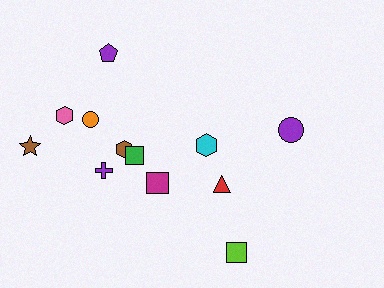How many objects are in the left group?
There are 8 objects.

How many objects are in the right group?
There are 4 objects.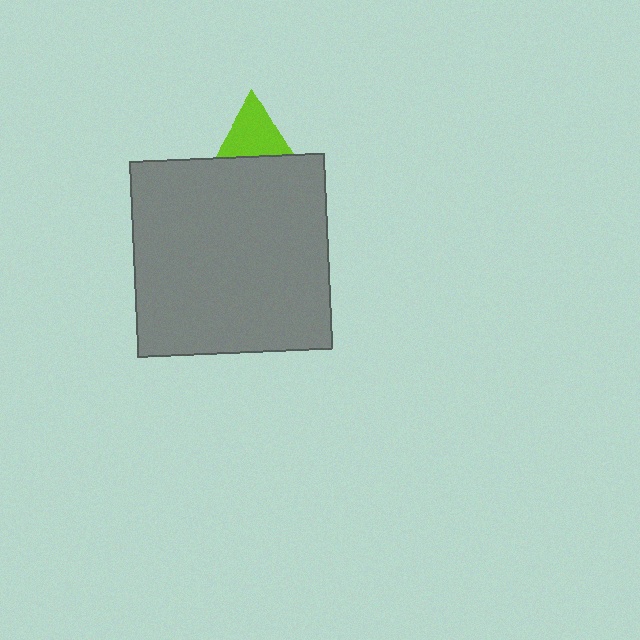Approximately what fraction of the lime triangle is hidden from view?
Roughly 64% of the lime triangle is hidden behind the gray square.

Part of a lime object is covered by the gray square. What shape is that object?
It is a triangle.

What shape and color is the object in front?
The object in front is a gray square.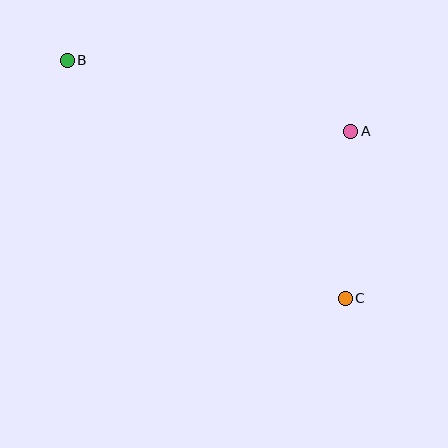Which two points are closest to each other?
Points A and C are closest to each other.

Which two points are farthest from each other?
Points B and C are farthest from each other.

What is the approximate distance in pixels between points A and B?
The distance between A and B is approximately 292 pixels.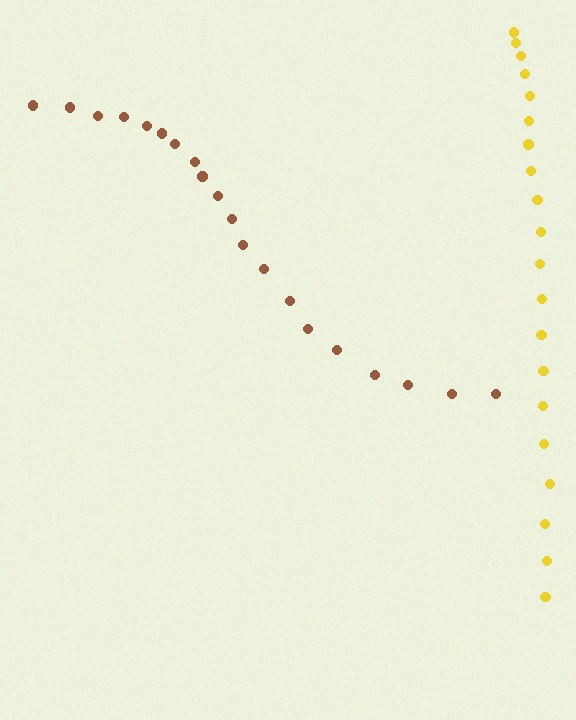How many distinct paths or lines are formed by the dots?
There are 2 distinct paths.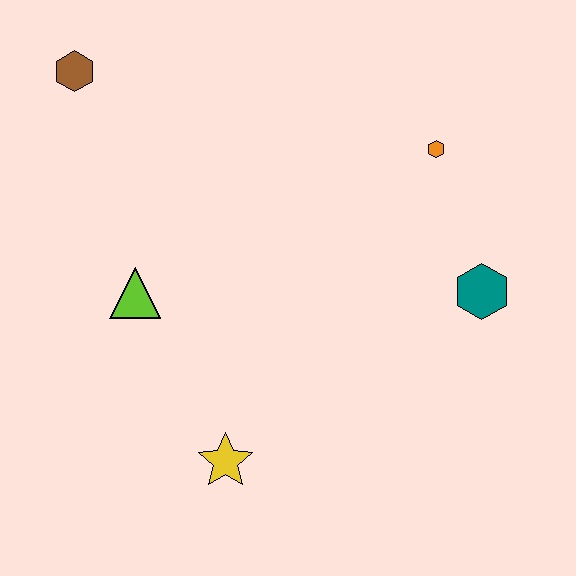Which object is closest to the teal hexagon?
The orange hexagon is closest to the teal hexagon.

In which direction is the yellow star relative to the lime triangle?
The yellow star is below the lime triangle.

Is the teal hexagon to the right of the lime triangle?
Yes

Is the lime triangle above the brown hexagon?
No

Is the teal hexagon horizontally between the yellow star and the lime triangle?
No